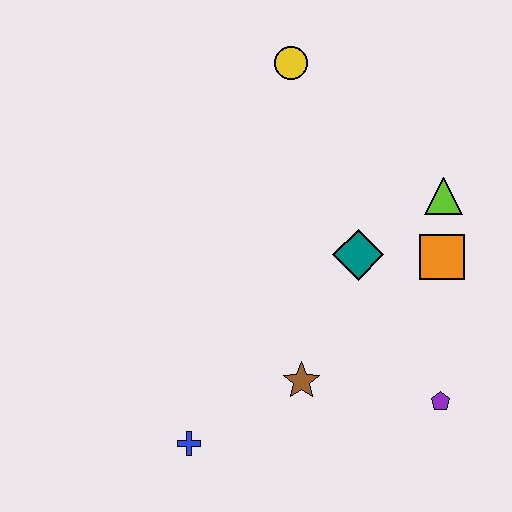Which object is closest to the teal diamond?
The orange square is closest to the teal diamond.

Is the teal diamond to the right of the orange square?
No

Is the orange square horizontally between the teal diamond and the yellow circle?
No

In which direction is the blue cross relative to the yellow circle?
The blue cross is below the yellow circle.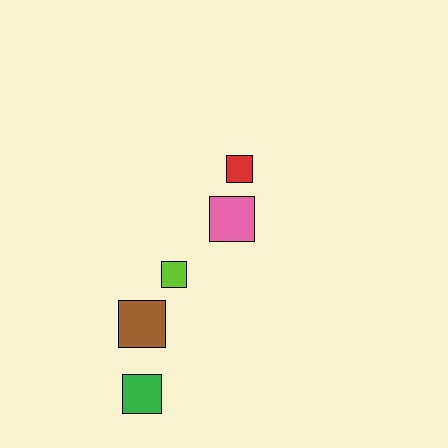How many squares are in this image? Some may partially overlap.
There are 5 squares.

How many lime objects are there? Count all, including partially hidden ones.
There is 1 lime object.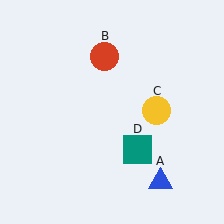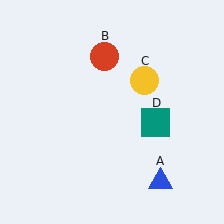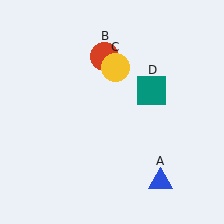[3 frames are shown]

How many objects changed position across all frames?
2 objects changed position: yellow circle (object C), teal square (object D).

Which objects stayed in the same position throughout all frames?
Blue triangle (object A) and red circle (object B) remained stationary.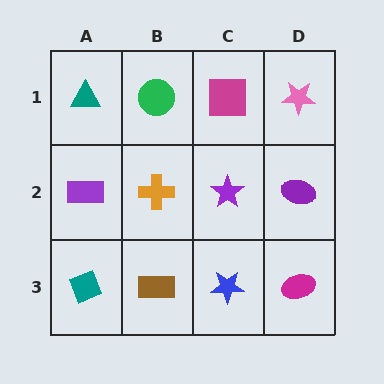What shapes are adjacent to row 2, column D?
A pink star (row 1, column D), a magenta ellipse (row 3, column D), a purple star (row 2, column C).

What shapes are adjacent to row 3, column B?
An orange cross (row 2, column B), a teal diamond (row 3, column A), a blue star (row 3, column C).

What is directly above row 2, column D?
A pink star.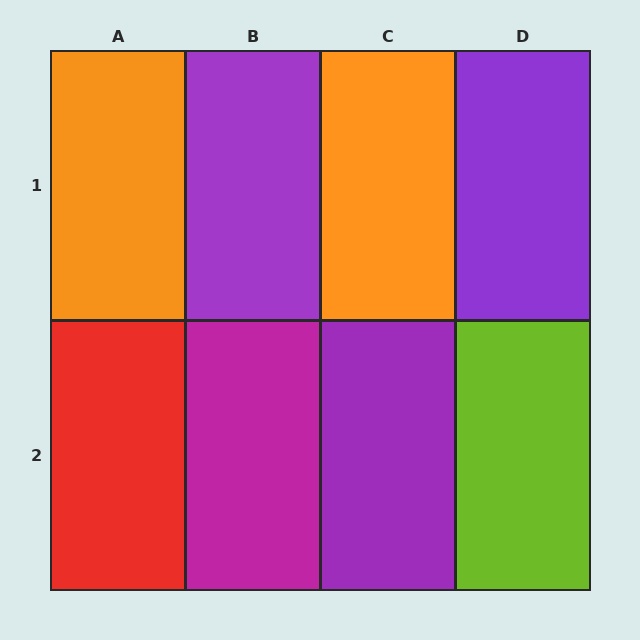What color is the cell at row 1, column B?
Purple.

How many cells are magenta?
1 cell is magenta.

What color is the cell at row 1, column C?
Orange.